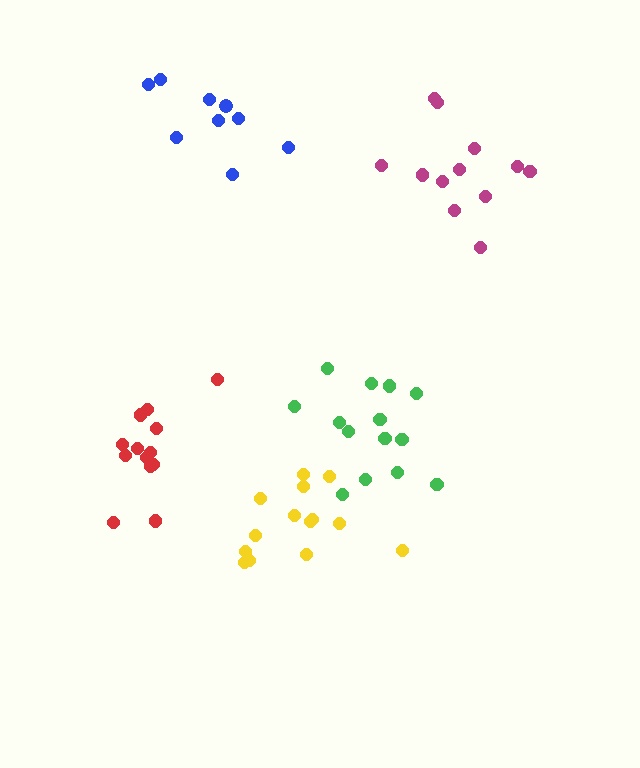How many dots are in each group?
Group 1: 13 dots, Group 2: 14 dots, Group 3: 12 dots, Group 4: 14 dots, Group 5: 9 dots (62 total).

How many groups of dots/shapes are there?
There are 5 groups.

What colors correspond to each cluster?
The clusters are colored: red, green, magenta, yellow, blue.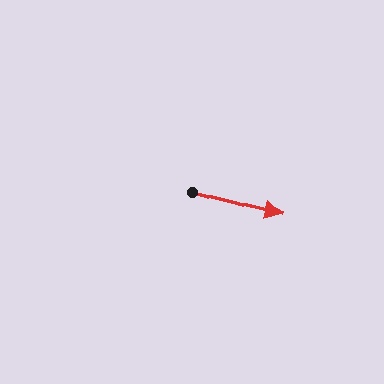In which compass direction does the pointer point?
East.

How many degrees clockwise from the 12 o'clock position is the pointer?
Approximately 105 degrees.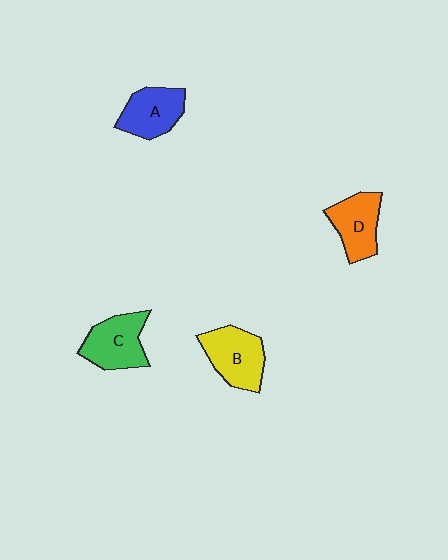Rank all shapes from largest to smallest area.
From largest to smallest: B (yellow), C (green), D (orange), A (blue).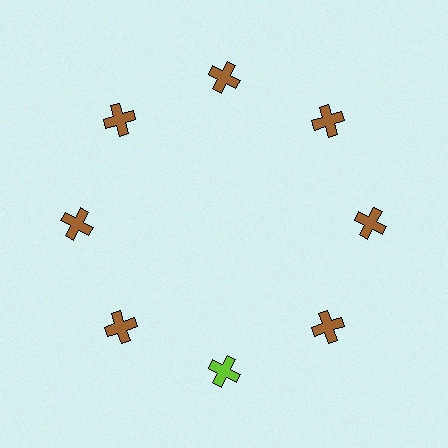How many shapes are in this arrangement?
There are 8 shapes arranged in a ring pattern.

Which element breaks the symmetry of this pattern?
The lime cross at roughly the 6 o'clock position breaks the symmetry. All other shapes are brown crosses.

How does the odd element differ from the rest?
It has a different color: lime instead of brown.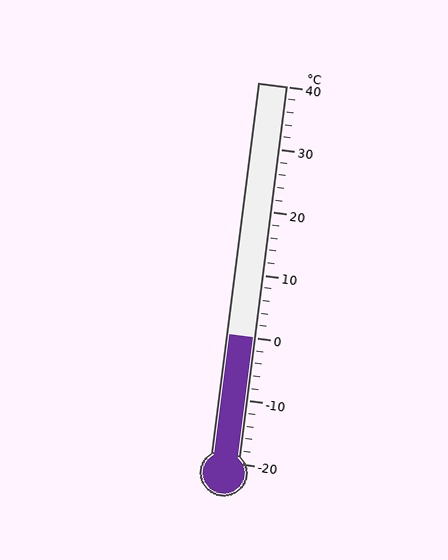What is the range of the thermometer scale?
The thermometer scale ranges from -20°C to 40°C.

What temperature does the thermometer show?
The thermometer shows approximately 0°C.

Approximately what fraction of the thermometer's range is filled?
The thermometer is filled to approximately 35% of its range.